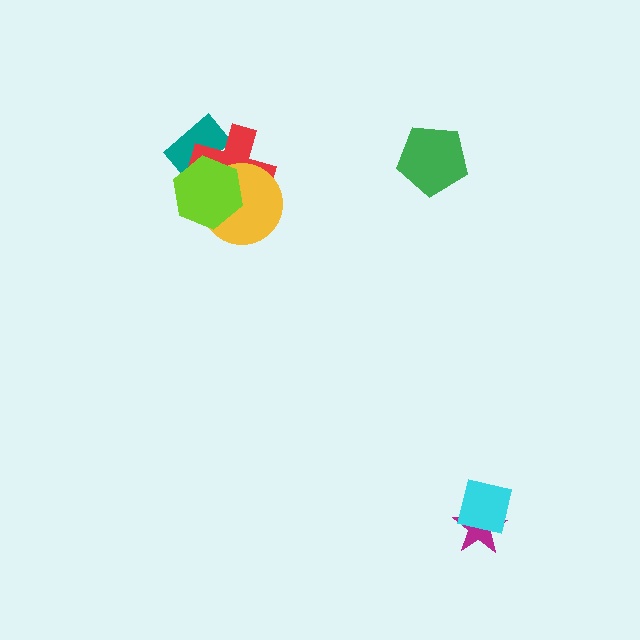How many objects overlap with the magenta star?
1 object overlaps with the magenta star.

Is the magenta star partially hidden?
Yes, it is partially covered by another shape.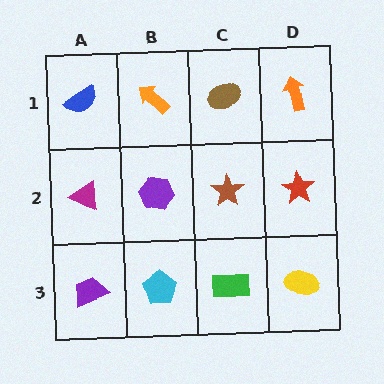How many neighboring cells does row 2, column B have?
4.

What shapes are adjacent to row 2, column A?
A blue semicircle (row 1, column A), a purple trapezoid (row 3, column A), a purple hexagon (row 2, column B).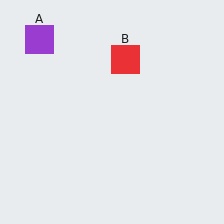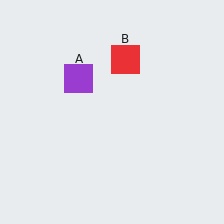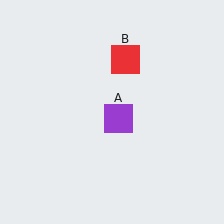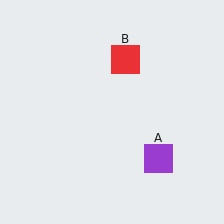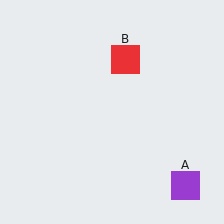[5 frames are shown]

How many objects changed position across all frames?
1 object changed position: purple square (object A).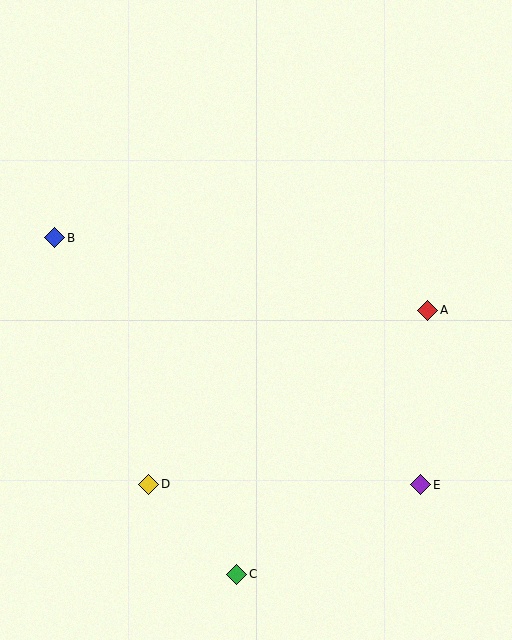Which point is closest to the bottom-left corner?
Point D is closest to the bottom-left corner.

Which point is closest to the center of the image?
Point A at (428, 310) is closest to the center.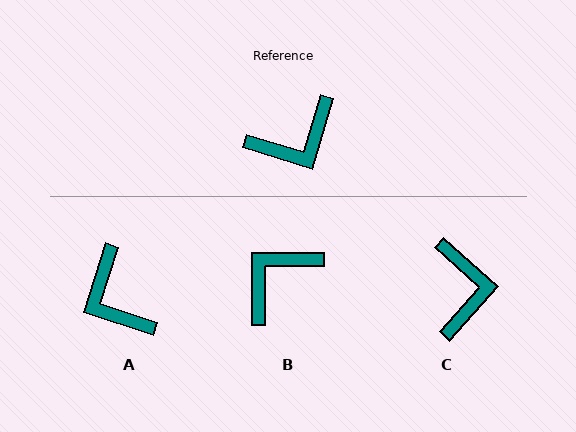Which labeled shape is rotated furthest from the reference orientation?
B, about 163 degrees away.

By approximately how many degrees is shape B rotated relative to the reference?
Approximately 163 degrees clockwise.